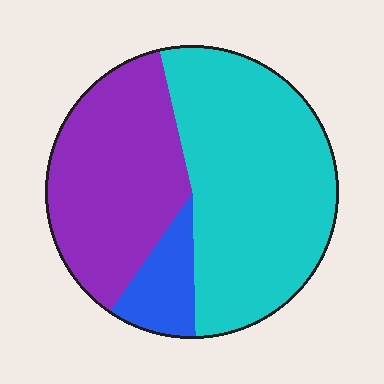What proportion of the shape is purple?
Purple covers about 35% of the shape.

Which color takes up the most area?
Cyan, at roughly 55%.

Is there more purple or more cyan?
Cyan.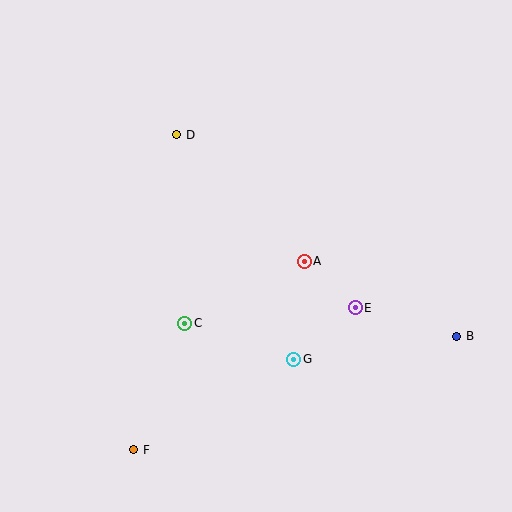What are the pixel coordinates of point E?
Point E is at (355, 308).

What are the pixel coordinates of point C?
Point C is at (184, 323).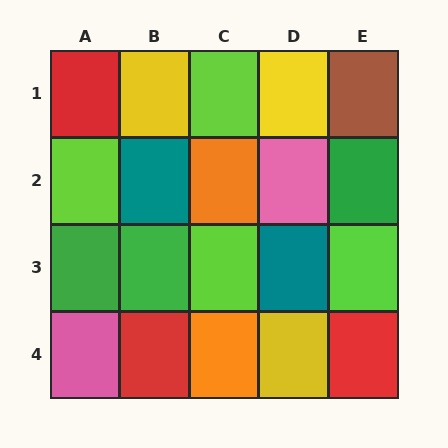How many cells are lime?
4 cells are lime.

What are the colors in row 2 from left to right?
Lime, teal, orange, pink, green.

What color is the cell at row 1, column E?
Brown.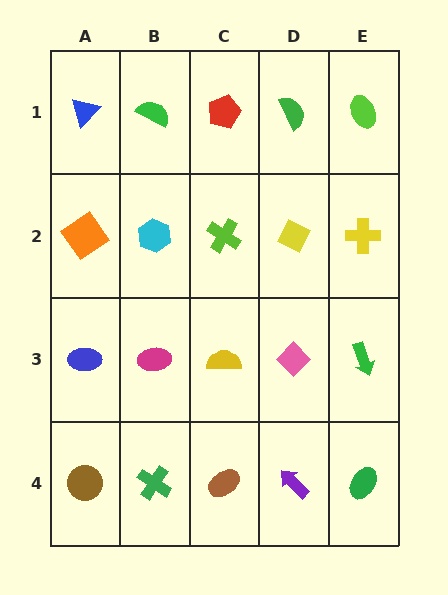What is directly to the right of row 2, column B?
A lime cross.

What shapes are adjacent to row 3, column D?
A yellow diamond (row 2, column D), a purple arrow (row 4, column D), a yellow semicircle (row 3, column C), a green arrow (row 3, column E).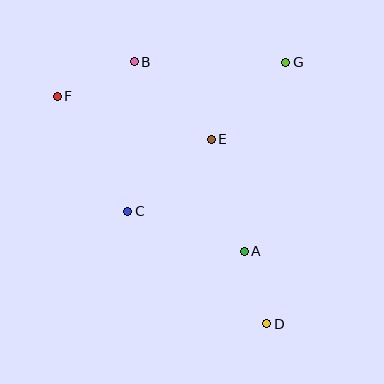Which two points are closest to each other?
Points A and D are closest to each other.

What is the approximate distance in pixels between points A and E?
The distance between A and E is approximately 117 pixels.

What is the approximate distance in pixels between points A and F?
The distance between A and F is approximately 243 pixels.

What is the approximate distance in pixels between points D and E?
The distance between D and E is approximately 193 pixels.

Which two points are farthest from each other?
Points D and F are farthest from each other.